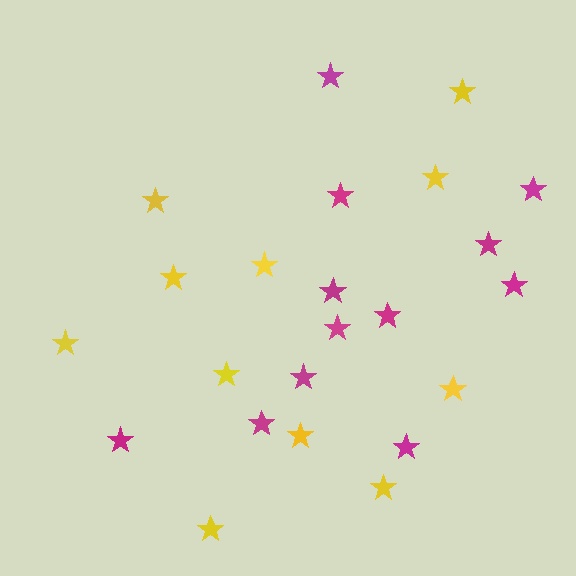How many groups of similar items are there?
There are 2 groups: one group of yellow stars (11) and one group of magenta stars (12).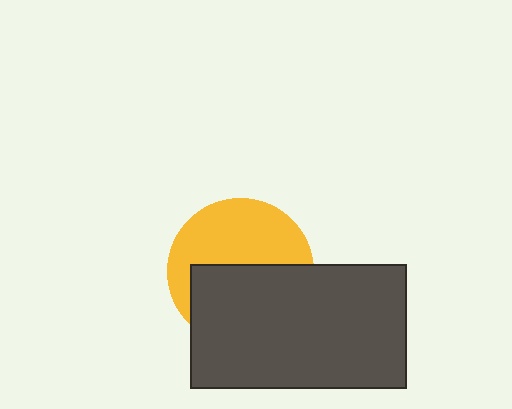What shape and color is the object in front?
The object in front is a dark gray rectangle.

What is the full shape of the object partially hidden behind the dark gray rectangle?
The partially hidden object is a yellow circle.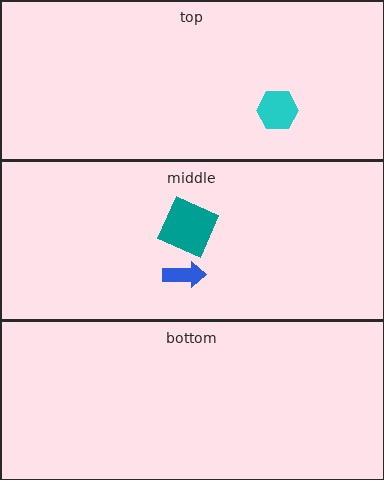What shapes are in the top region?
The cyan hexagon.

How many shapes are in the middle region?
2.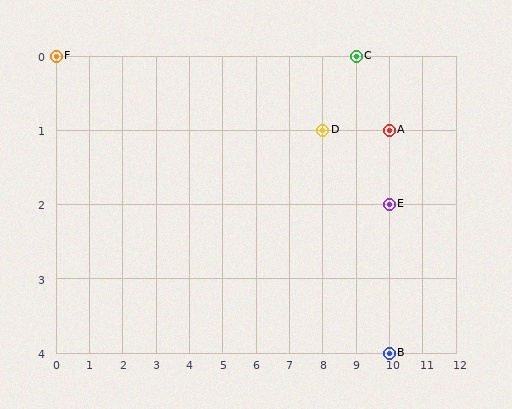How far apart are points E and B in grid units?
Points E and B are 2 rows apart.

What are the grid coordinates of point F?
Point F is at grid coordinates (0, 0).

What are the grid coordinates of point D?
Point D is at grid coordinates (8, 1).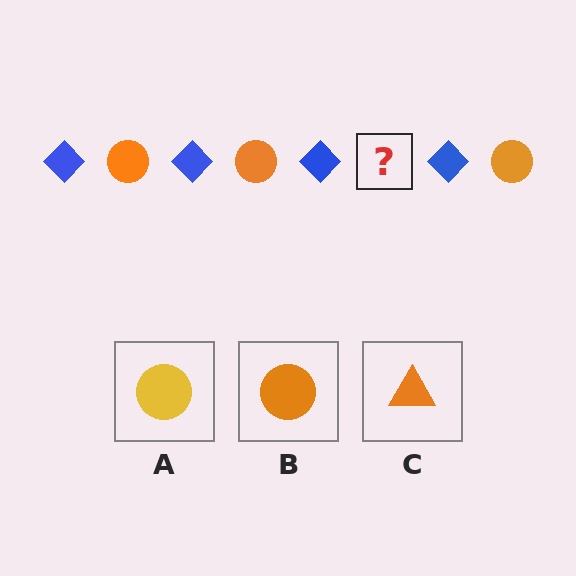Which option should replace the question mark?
Option B.